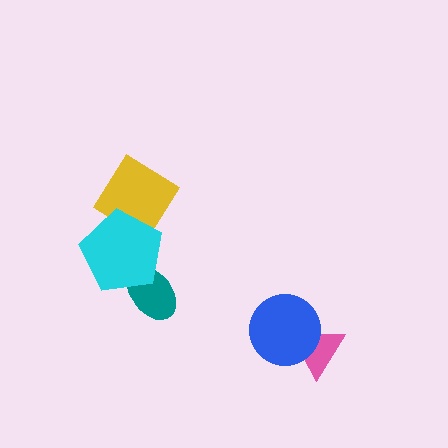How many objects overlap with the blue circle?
1 object overlaps with the blue circle.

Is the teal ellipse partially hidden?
Yes, it is partially covered by another shape.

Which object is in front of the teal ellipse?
The cyan pentagon is in front of the teal ellipse.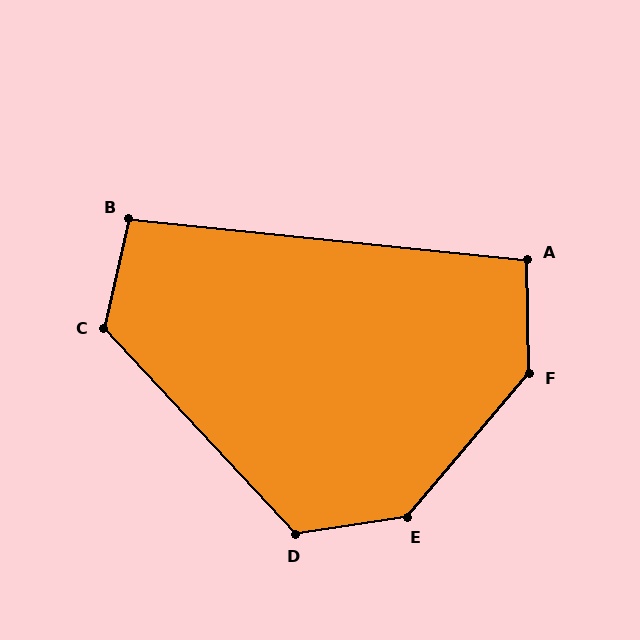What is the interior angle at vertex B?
Approximately 97 degrees (obtuse).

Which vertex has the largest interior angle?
E, at approximately 139 degrees.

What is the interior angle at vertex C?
Approximately 124 degrees (obtuse).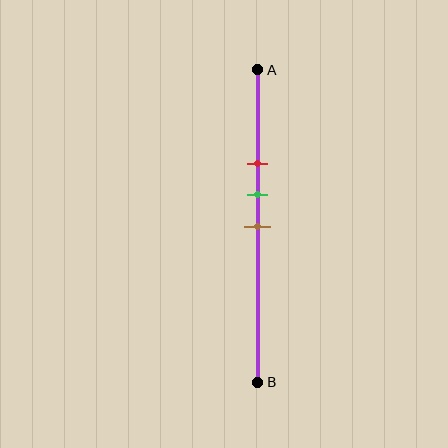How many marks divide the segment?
There are 3 marks dividing the segment.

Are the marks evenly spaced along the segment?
Yes, the marks are approximately evenly spaced.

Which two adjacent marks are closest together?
The green and brown marks are the closest adjacent pair.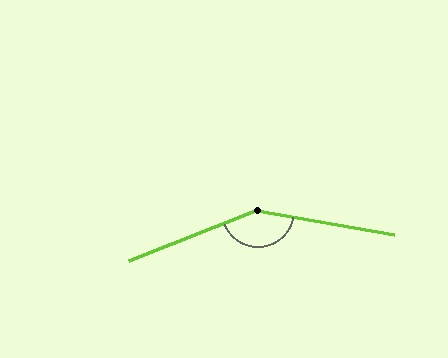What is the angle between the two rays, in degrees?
Approximately 149 degrees.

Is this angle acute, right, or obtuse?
It is obtuse.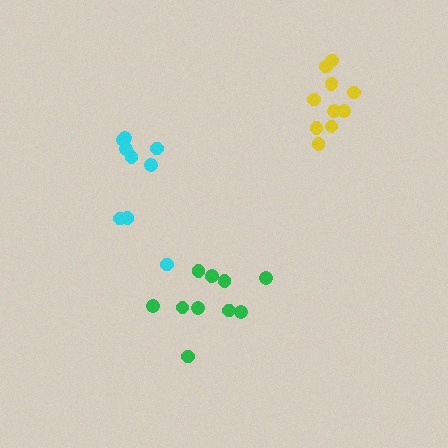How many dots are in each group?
Group 1: 11 dots, Group 2: 10 dots, Group 3: 9 dots (30 total).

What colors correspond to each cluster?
The clusters are colored: green, yellow, cyan.